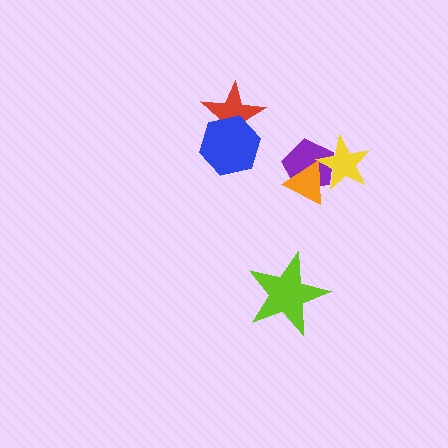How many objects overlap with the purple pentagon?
2 objects overlap with the purple pentagon.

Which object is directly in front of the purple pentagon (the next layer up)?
The yellow star is directly in front of the purple pentagon.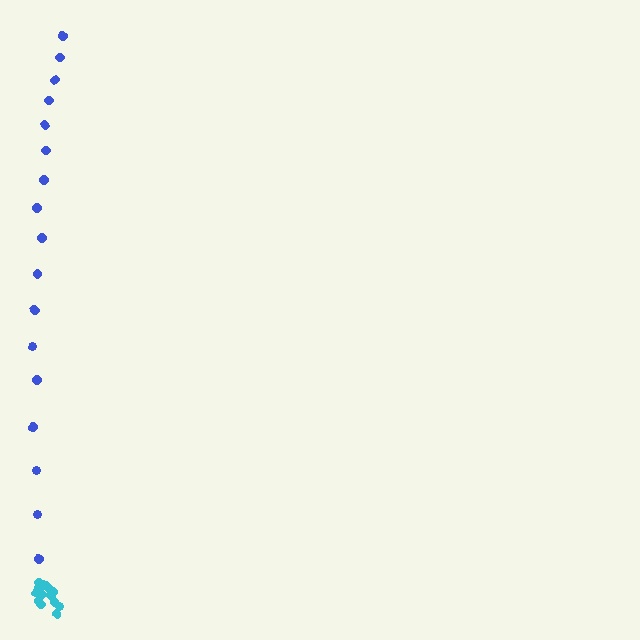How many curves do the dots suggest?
There are 2 distinct paths.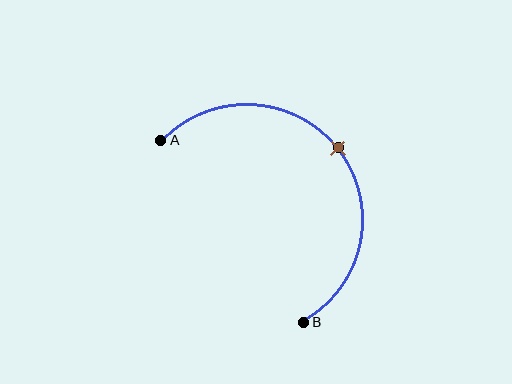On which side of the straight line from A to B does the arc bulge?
The arc bulges above and to the right of the straight line connecting A and B.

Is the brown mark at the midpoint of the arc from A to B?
Yes. The brown mark lies on the arc at equal arc-length from both A and B — it is the arc midpoint.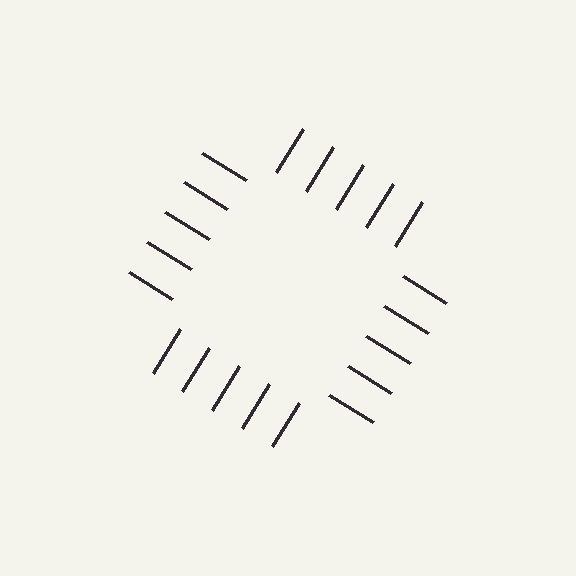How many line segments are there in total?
20 — 5 along each of the 4 edges.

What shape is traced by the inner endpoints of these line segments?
An illusory square — the line segments terminate on its edges but no continuous stroke is drawn.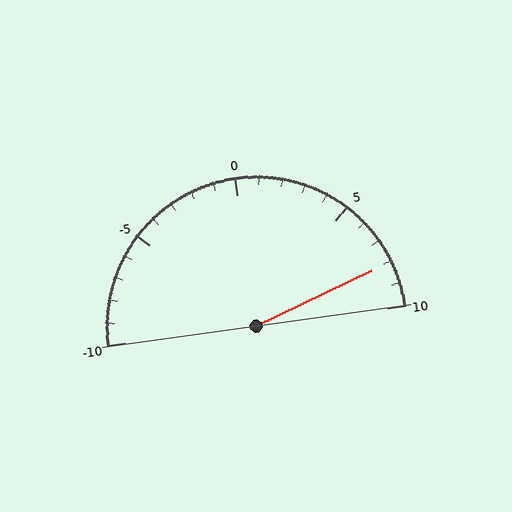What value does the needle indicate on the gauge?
The needle indicates approximately 8.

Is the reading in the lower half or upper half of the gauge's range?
The reading is in the upper half of the range (-10 to 10).